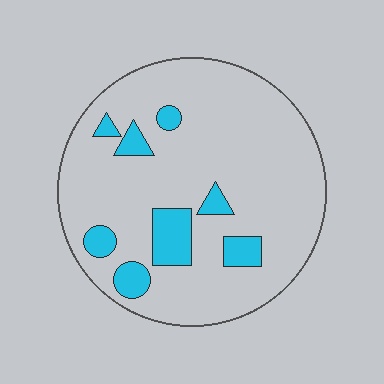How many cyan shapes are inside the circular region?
8.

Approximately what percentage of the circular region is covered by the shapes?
Approximately 15%.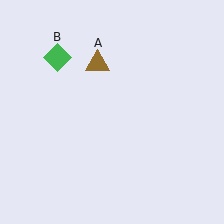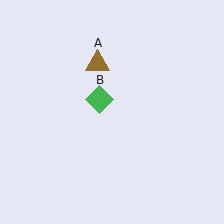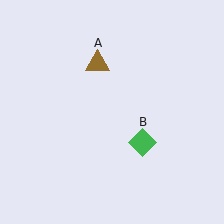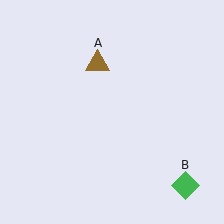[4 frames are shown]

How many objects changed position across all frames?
1 object changed position: green diamond (object B).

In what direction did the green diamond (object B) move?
The green diamond (object B) moved down and to the right.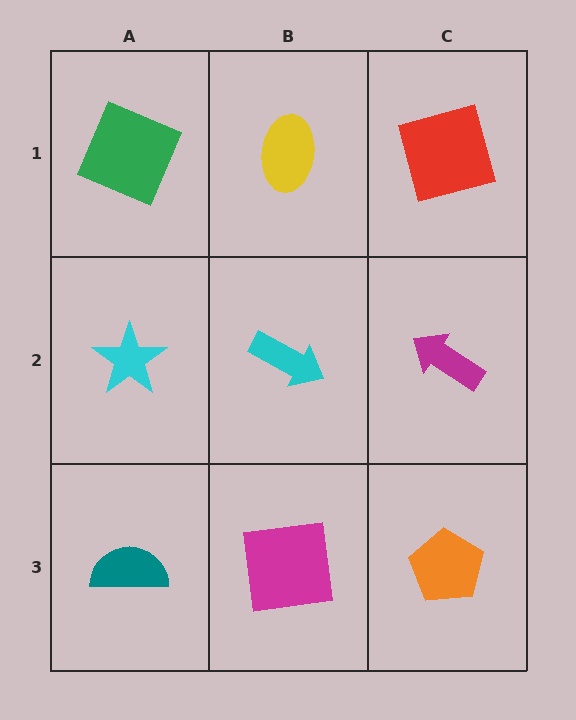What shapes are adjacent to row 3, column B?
A cyan arrow (row 2, column B), a teal semicircle (row 3, column A), an orange pentagon (row 3, column C).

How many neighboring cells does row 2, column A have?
3.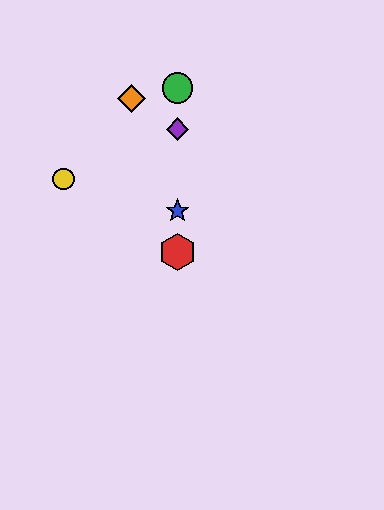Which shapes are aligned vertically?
The red hexagon, the blue star, the green circle, the purple diamond are aligned vertically.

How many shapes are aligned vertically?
4 shapes (the red hexagon, the blue star, the green circle, the purple diamond) are aligned vertically.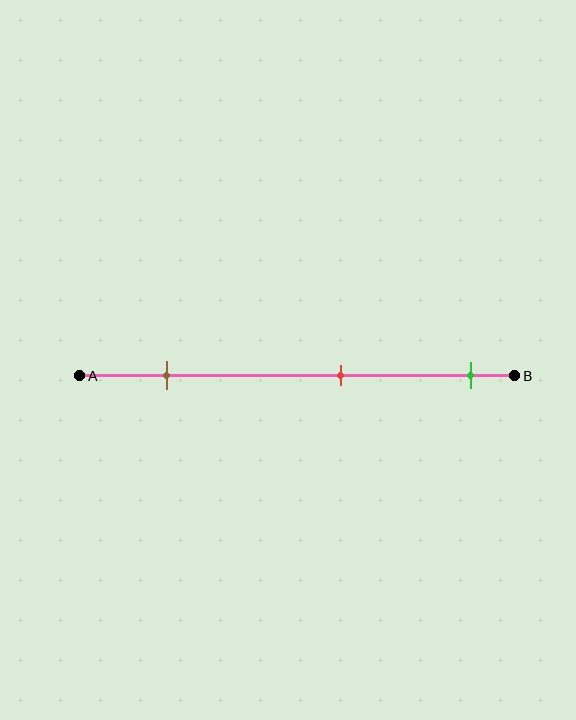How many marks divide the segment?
There are 3 marks dividing the segment.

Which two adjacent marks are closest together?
The red and green marks are the closest adjacent pair.